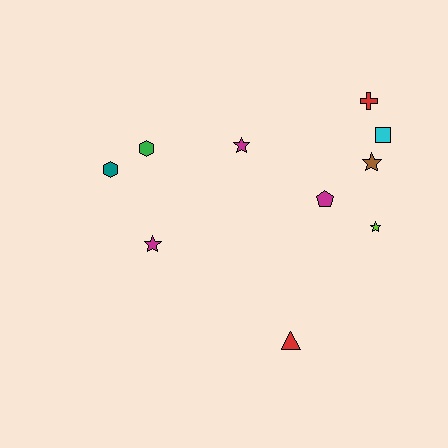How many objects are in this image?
There are 10 objects.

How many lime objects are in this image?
There is 1 lime object.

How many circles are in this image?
There are no circles.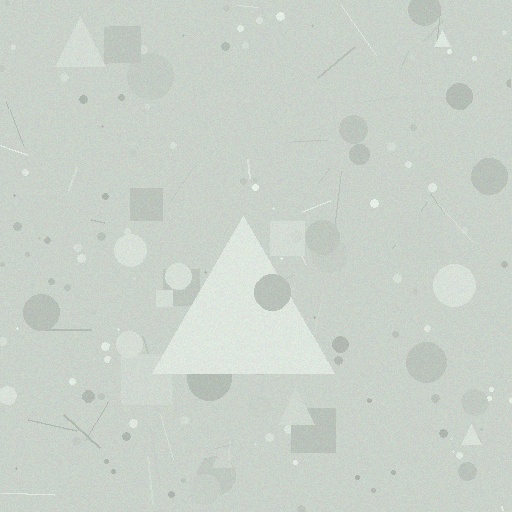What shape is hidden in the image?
A triangle is hidden in the image.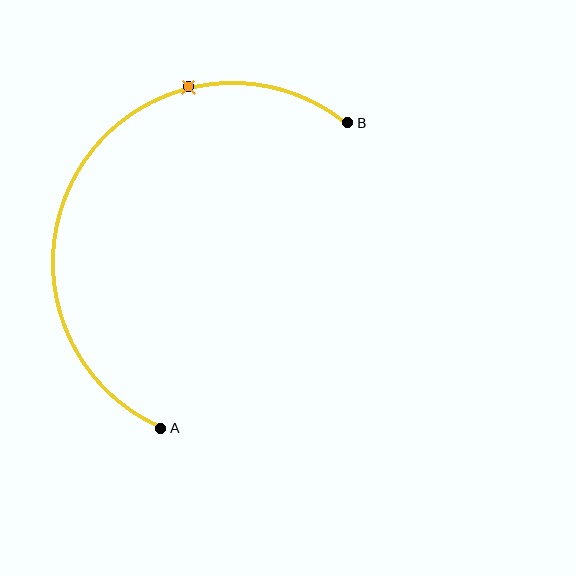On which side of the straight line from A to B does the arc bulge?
The arc bulges to the left of the straight line connecting A and B.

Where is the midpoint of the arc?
The arc midpoint is the point on the curve farthest from the straight line joining A and B. It sits to the left of that line.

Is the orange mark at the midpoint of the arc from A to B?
No. The orange mark lies on the arc but is closer to endpoint B. The arc midpoint would be at the point on the curve equidistant along the arc from both A and B.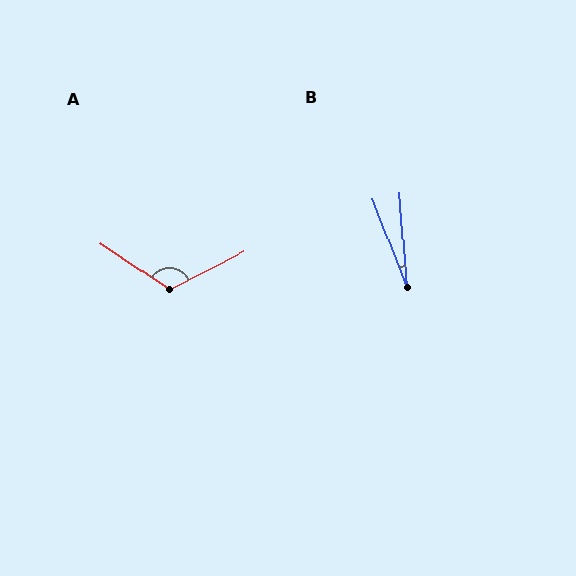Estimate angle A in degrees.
Approximately 119 degrees.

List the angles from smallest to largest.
B (17°), A (119°).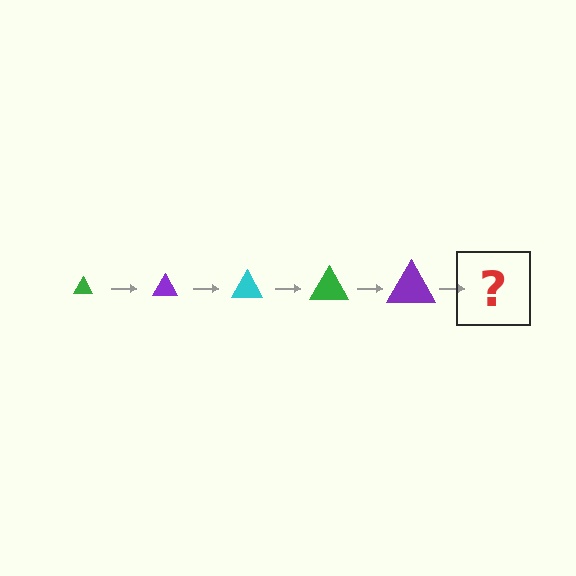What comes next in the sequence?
The next element should be a cyan triangle, larger than the previous one.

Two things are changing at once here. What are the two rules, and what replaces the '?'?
The two rules are that the triangle grows larger each step and the color cycles through green, purple, and cyan. The '?' should be a cyan triangle, larger than the previous one.